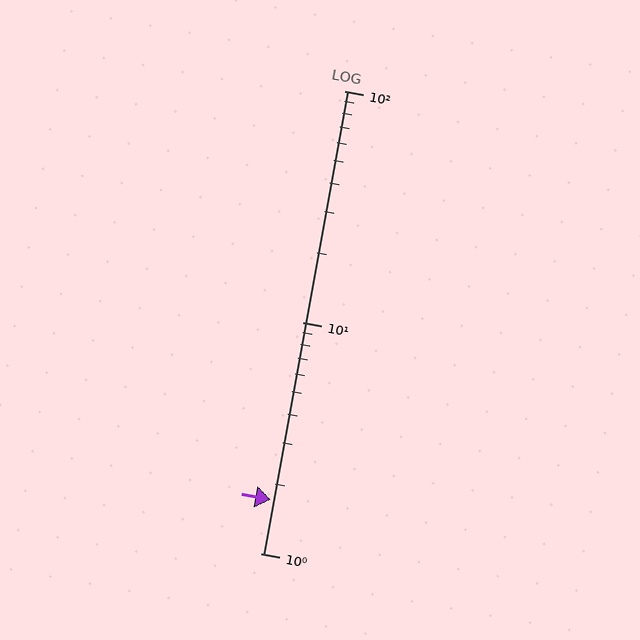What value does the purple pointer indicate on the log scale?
The pointer indicates approximately 1.7.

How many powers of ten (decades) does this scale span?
The scale spans 2 decades, from 1 to 100.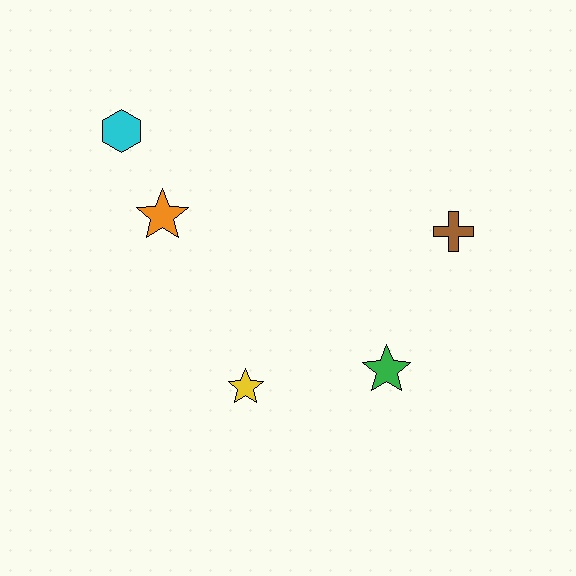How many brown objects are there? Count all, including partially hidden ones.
There is 1 brown object.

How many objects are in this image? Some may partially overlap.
There are 5 objects.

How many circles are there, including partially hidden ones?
There are no circles.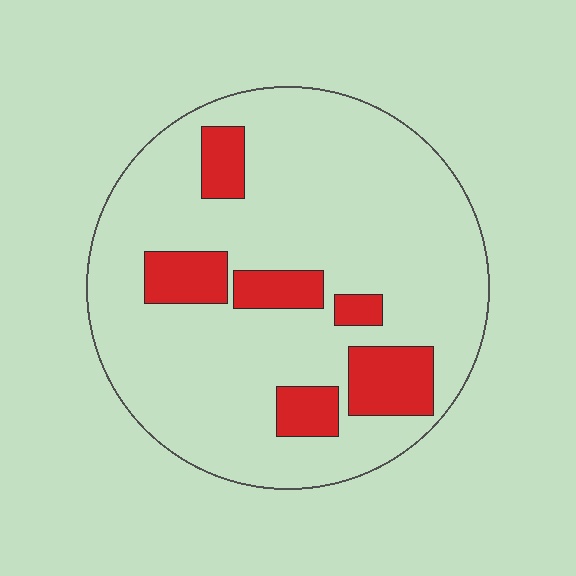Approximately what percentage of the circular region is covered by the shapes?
Approximately 15%.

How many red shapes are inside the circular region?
6.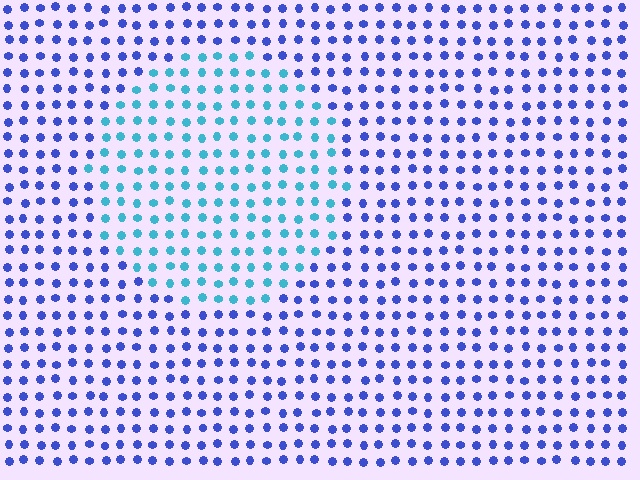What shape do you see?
I see a circle.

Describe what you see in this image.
The image is filled with small blue elements in a uniform arrangement. A circle-shaped region is visible where the elements are tinted to a slightly different hue, forming a subtle color boundary.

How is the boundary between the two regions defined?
The boundary is defined purely by a slight shift in hue (about 44 degrees). Spacing, size, and orientation are identical on both sides.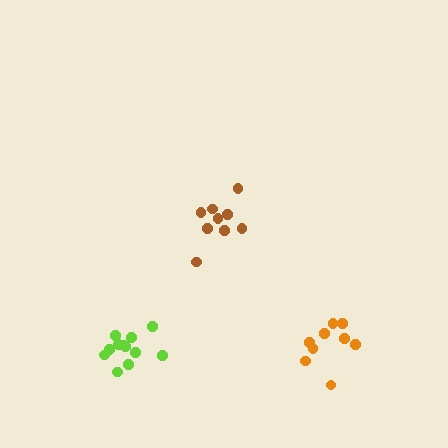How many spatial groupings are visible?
There are 3 spatial groupings.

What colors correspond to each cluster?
The clusters are colored: orange, lime, brown.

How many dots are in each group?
Group 1: 9 dots, Group 2: 12 dots, Group 3: 9 dots (30 total).